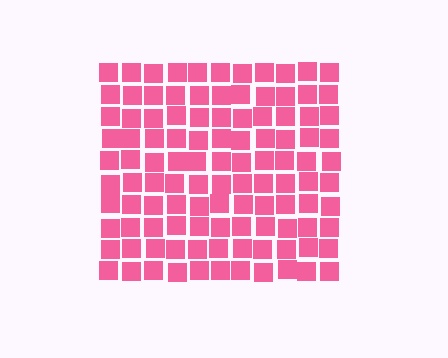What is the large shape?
The large shape is a square.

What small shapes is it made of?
It is made of small squares.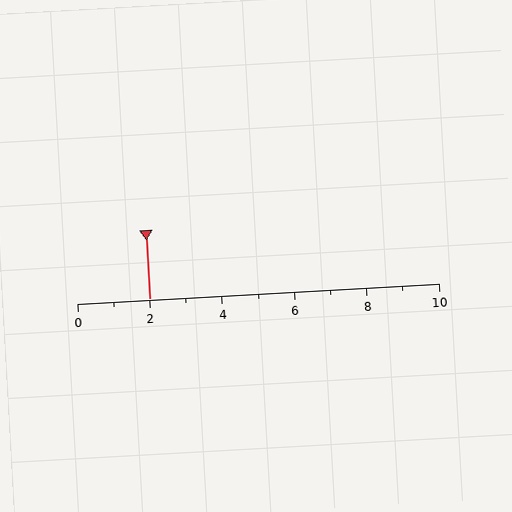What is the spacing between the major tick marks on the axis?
The major ticks are spaced 2 apart.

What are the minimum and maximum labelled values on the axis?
The axis runs from 0 to 10.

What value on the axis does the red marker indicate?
The marker indicates approximately 2.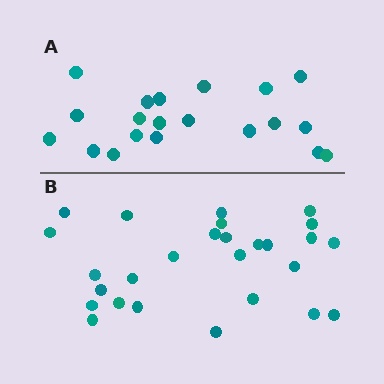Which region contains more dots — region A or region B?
Region B (the bottom region) has more dots.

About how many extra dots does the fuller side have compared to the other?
Region B has roughly 8 or so more dots than region A.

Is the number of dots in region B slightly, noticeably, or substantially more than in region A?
Region B has noticeably more, but not dramatically so. The ratio is roughly 1.4 to 1.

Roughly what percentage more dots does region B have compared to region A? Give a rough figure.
About 35% more.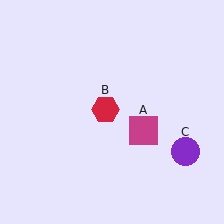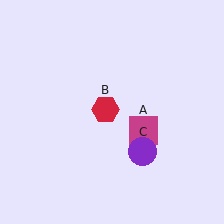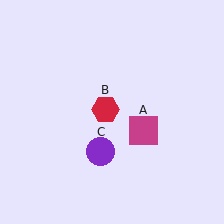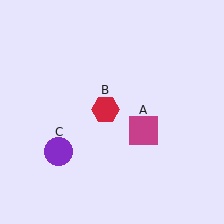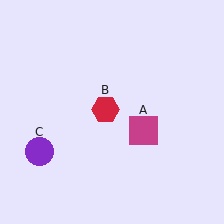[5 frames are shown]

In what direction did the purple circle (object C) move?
The purple circle (object C) moved left.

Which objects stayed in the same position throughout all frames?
Magenta square (object A) and red hexagon (object B) remained stationary.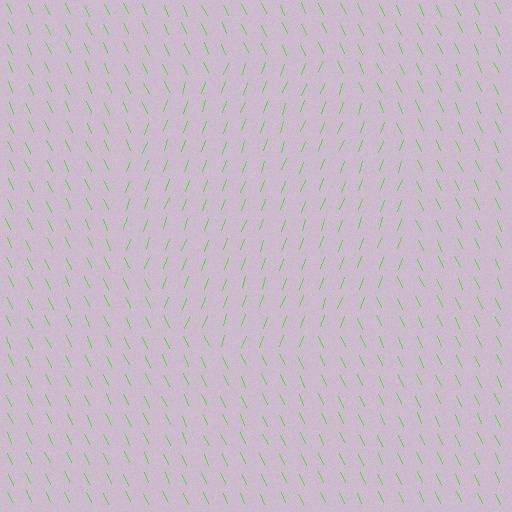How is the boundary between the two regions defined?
The boundary is defined purely by a change in line orientation (approximately 45 degrees difference). All lines are the same color and thickness.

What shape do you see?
I see a circle.